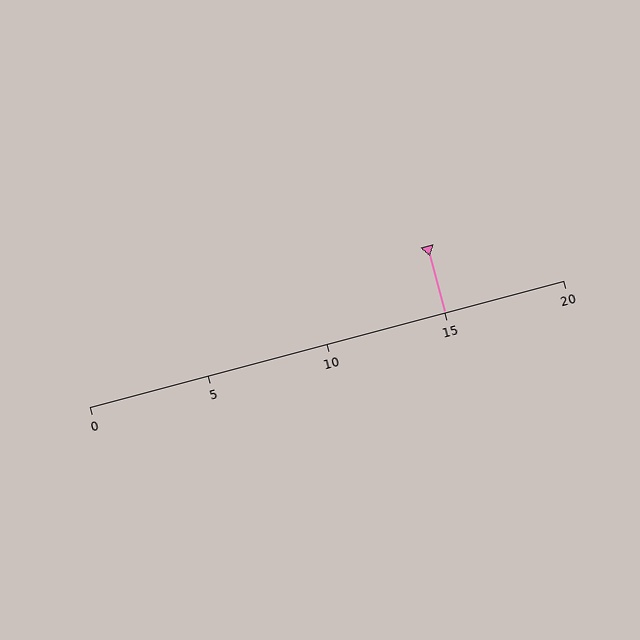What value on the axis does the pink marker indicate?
The marker indicates approximately 15.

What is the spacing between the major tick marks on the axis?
The major ticks are spaced 5 apart.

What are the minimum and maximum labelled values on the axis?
The axis runs from 0 to 20.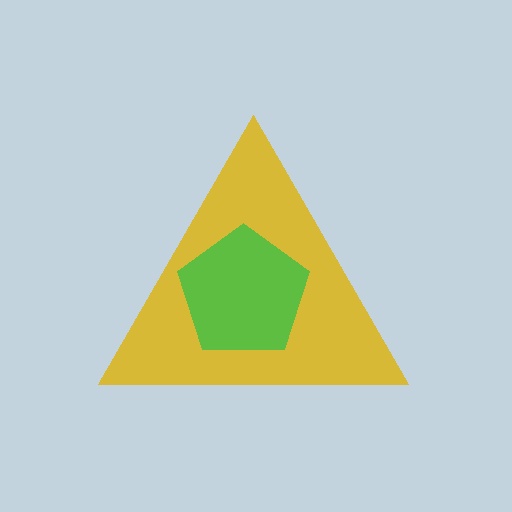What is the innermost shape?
The lime pentagon.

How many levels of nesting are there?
2.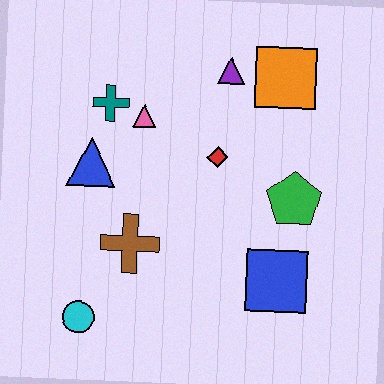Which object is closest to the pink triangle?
The teal cross is closest to the pink triangle.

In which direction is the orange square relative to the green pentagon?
The orange square is above the green pentagon.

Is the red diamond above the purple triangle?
No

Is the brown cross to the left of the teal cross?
No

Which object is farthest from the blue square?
The teal cross is farthest from the blue square.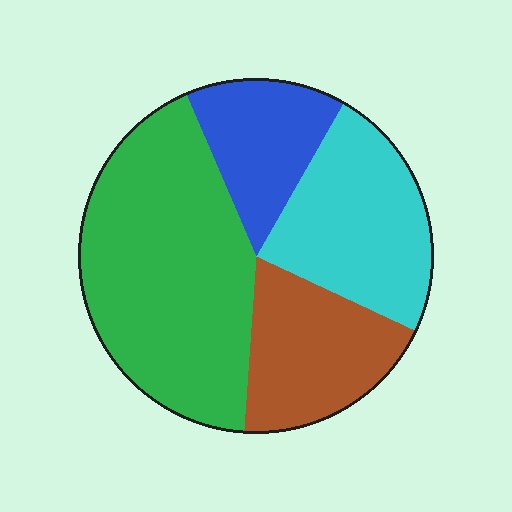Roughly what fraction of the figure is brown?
Brown takes up about one fifth (1/5) of the figure.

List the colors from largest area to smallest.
From largest to smallest: green, cyan, brown, blue.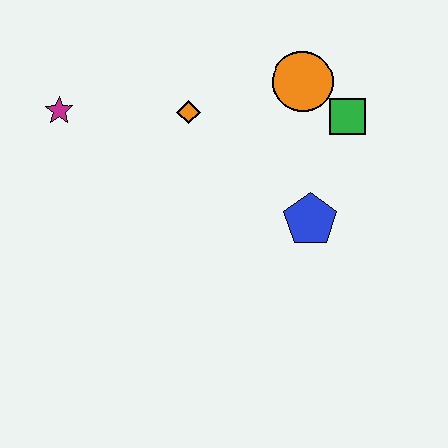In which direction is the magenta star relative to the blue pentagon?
The magenta star is to the left of the blue pentagon.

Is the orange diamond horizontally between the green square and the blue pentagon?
No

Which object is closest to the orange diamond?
The orange circle is closest to the orange diamond.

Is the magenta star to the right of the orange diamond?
No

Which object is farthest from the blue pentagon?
The magenta star is farthest from the blue pentagon.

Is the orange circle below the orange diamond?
No